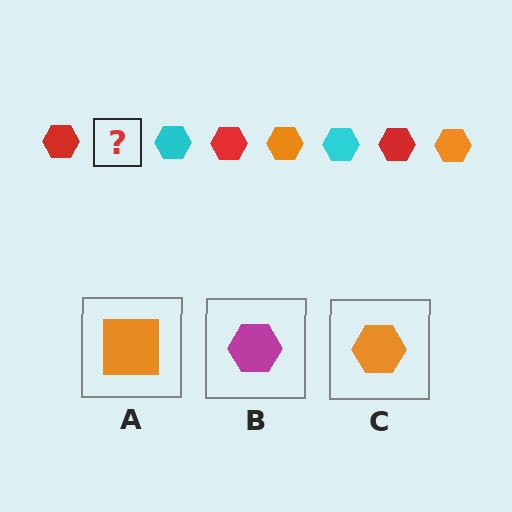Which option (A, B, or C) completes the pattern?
C.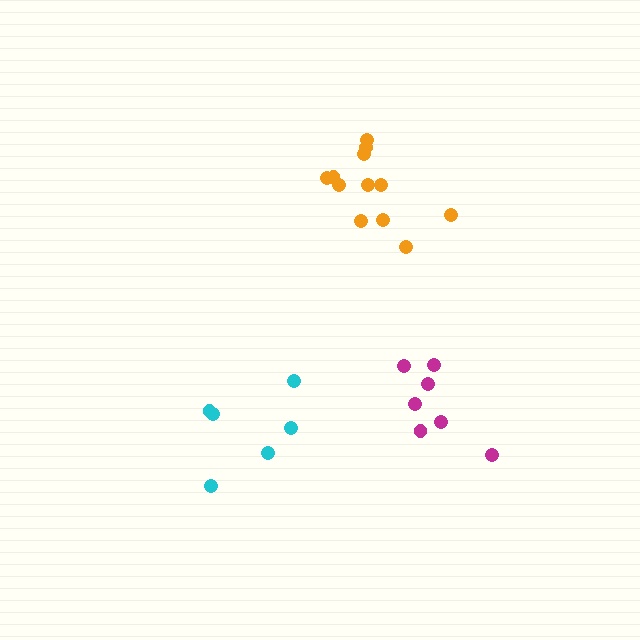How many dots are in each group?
Group 1: 6 dots, Group 2: 12 dots, Group 3: 7 dots (25 total).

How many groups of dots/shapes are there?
There are 3 groups.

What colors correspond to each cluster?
The clusters are colored: cyan, orange, magenta.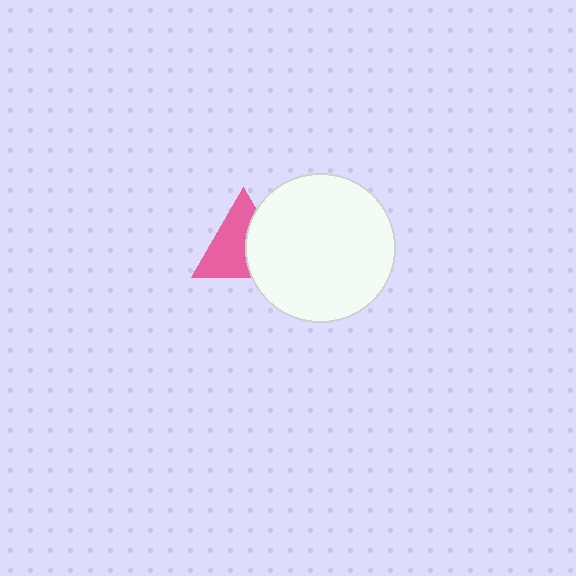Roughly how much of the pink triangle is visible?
About half of it is visible (roughly 59%).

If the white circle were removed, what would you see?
You would see the complete pink triangle.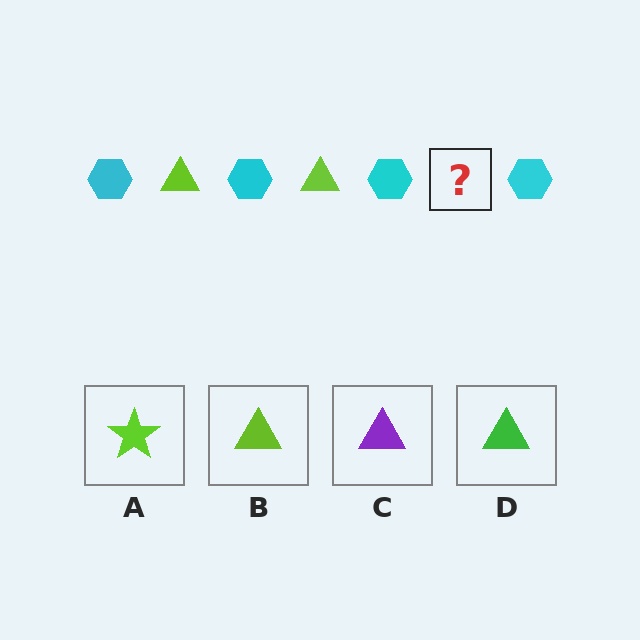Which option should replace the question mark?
Option B.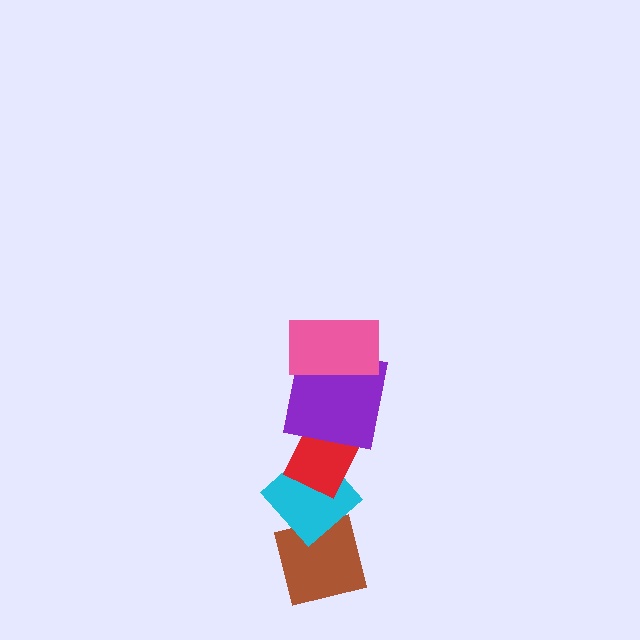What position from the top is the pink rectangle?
The pink rectangle is 1st from the top.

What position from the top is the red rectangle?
The red rectangle is 3rd from the top.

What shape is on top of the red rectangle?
The purple square is on top of the red rectangle.